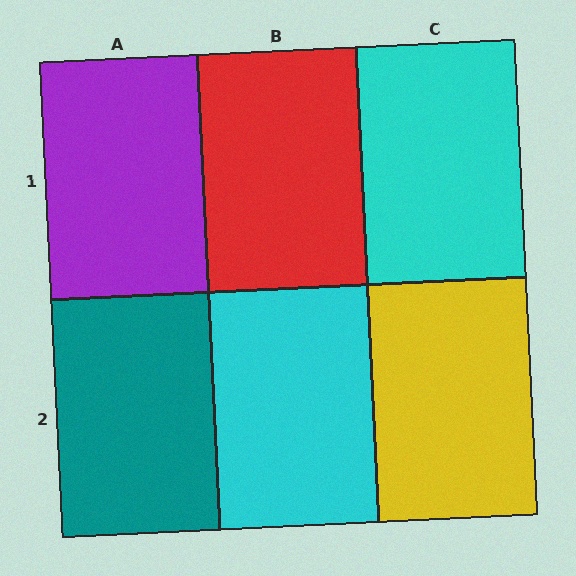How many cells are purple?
1 cell is purple.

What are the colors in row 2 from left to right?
Teal, cyan, yellow.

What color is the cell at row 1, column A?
Purple.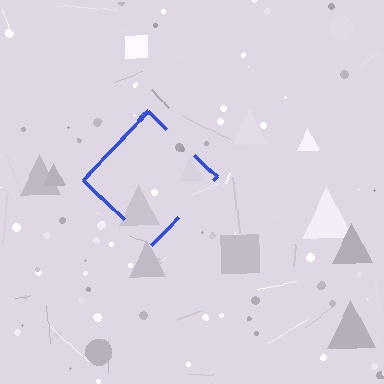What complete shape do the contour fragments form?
The contour fragments form a diamond.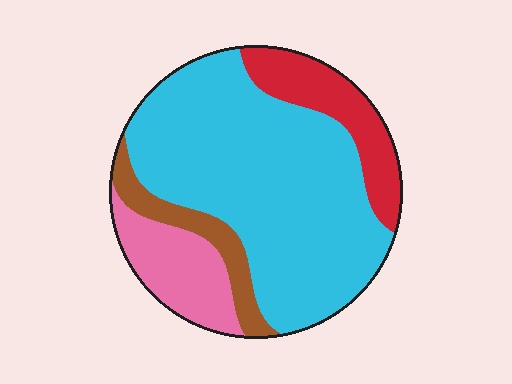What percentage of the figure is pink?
Pink covers around 15% of the figure.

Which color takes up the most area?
Cyan, at roughly 60%.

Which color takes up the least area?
Brown, at roughly 10%.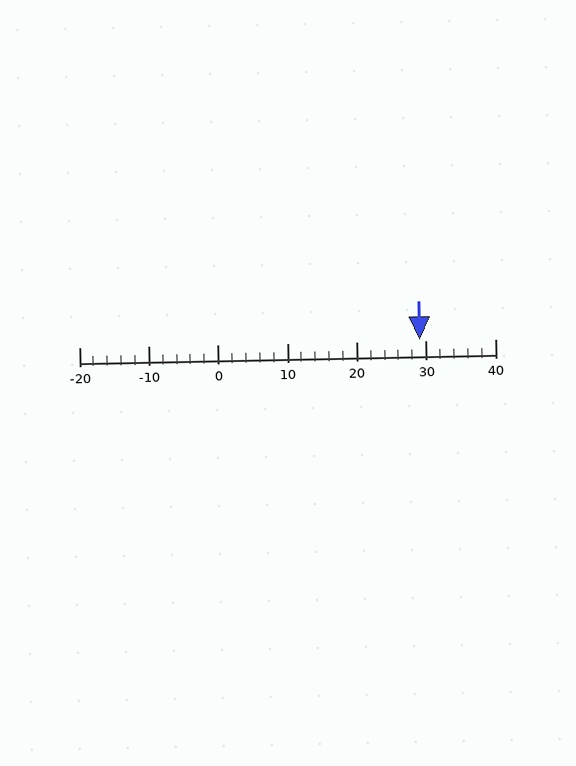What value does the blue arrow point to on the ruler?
The blue arrow points to approximately 29.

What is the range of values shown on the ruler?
The ruler shows values from -20 to 40.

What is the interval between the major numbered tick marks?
The major tick marks are spaced 10 units apart.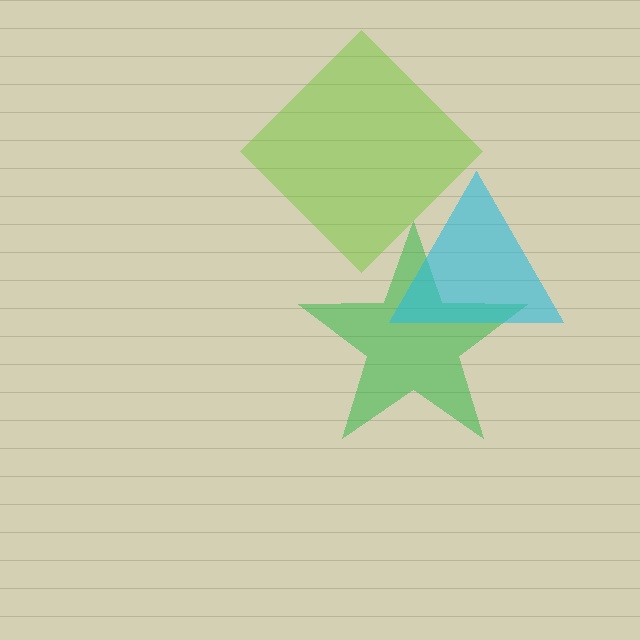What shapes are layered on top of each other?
The layered shapes are: a green star, a cyan triangle, a lime diamond.